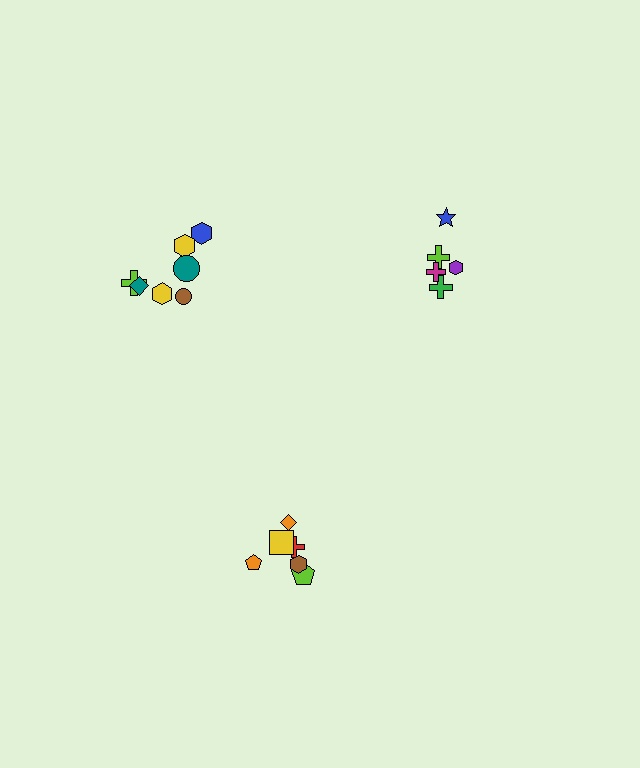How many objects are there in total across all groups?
There are 18 objects.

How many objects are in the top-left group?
There are 7 objects.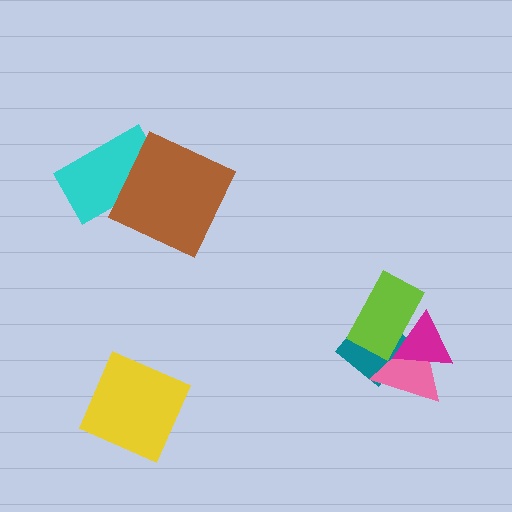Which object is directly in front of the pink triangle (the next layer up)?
The magenta triangle is directly in front of the pink triangle.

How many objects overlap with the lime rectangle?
3 objects overlap with the lime rectangle.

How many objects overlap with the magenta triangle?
3 objects overlap with the magenta triangle.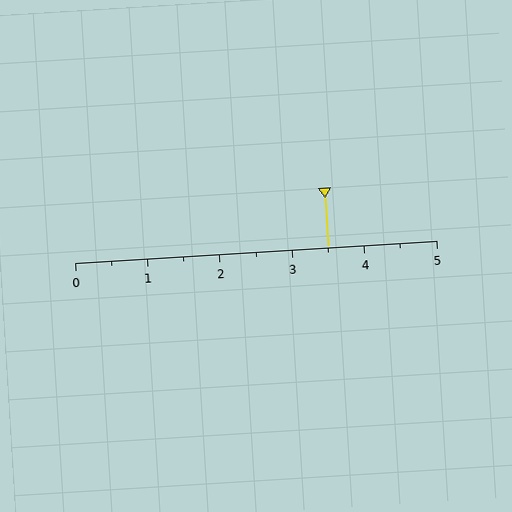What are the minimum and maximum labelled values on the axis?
The axis runs from 0 to 5.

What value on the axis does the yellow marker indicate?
The marker indicates approximately 3.5.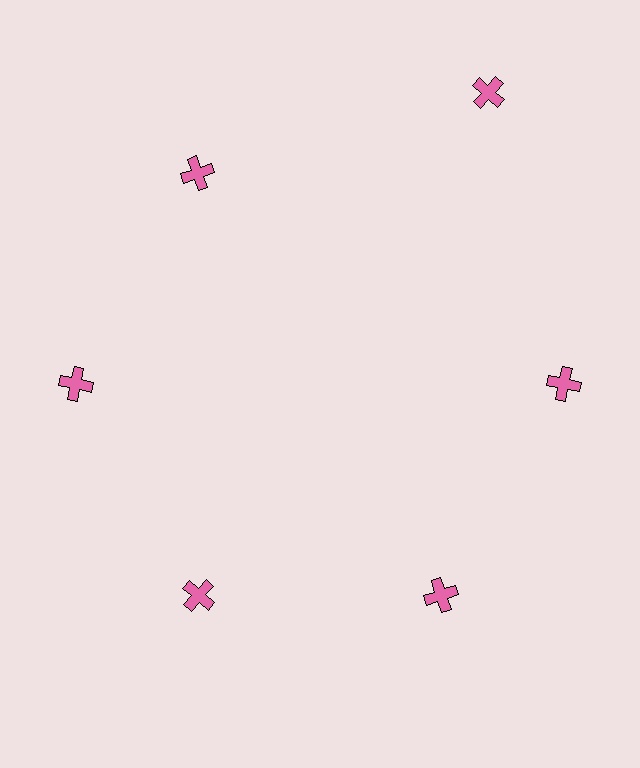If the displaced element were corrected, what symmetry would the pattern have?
It would have 6-fold rotational symmetry — the pattern would map onto itself every 60 degrees.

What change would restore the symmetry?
The symmetry would be restored by moving it inward, back onto the ring so that all 6 crosses sit at equal angles and equal distance from the center.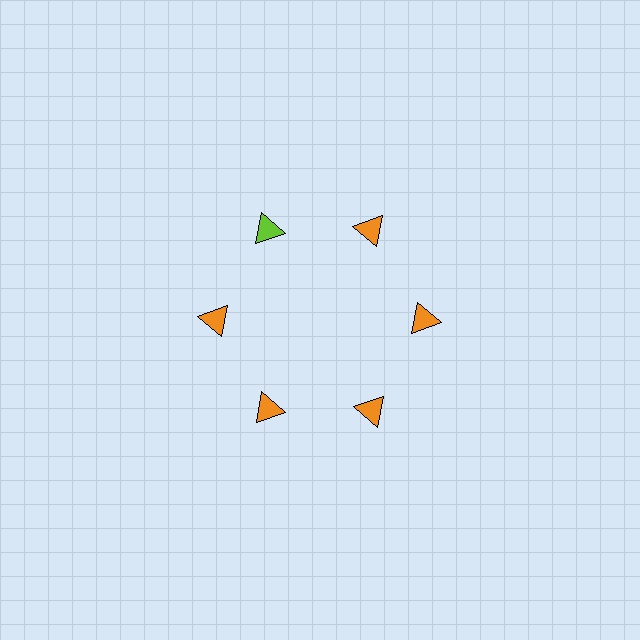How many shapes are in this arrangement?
There are 6 shapes arranged in a ring pattern.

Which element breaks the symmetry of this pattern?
The lime triangle at roughly the 11 o'clock position breaks the symmetry. All other shapes are orange triangles.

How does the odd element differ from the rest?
It has a different color: lime instead of orange.